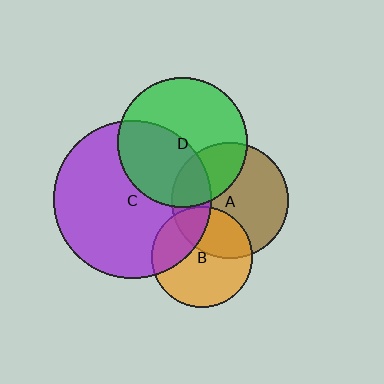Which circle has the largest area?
Circle C (purple).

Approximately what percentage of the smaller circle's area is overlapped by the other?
Approximately 35%.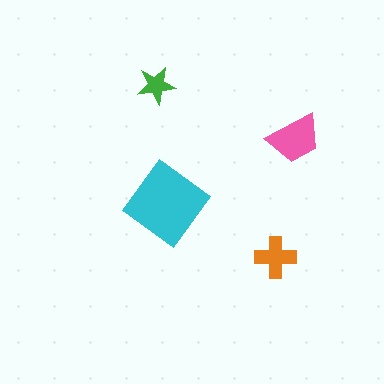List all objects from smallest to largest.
The green star, the orange cross, the pink trapezoid, the cyan diamond.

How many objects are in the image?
There are 4 objects in the image.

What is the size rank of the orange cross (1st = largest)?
3rd.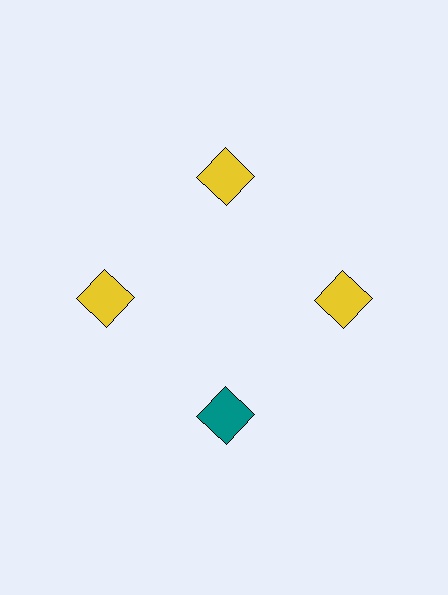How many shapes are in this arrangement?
There are 4 shapes arranged in a ring pattern.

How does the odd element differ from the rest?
It has a different color: teal instead of yellow.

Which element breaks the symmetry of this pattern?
The teal square at roughly the 6 o'clock position breaks the symmetry. All other shapes are yellow squares.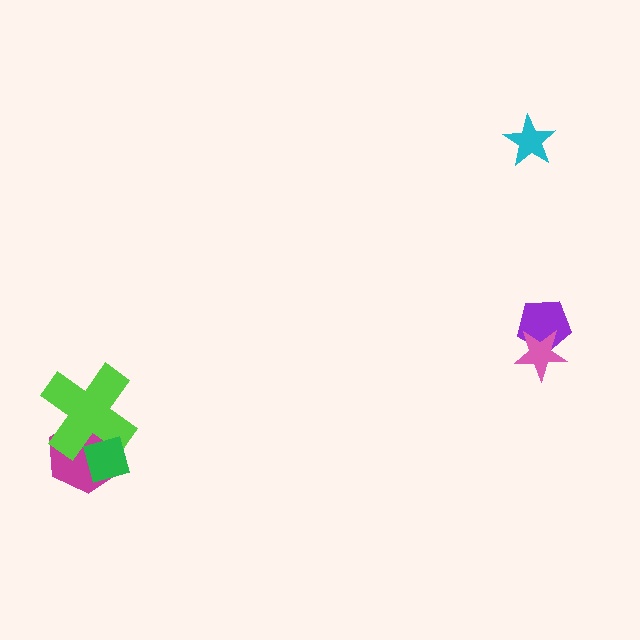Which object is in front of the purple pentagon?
The pink star is in front of the purple pentagon.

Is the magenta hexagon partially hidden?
Yes, it is partially covered by another shape.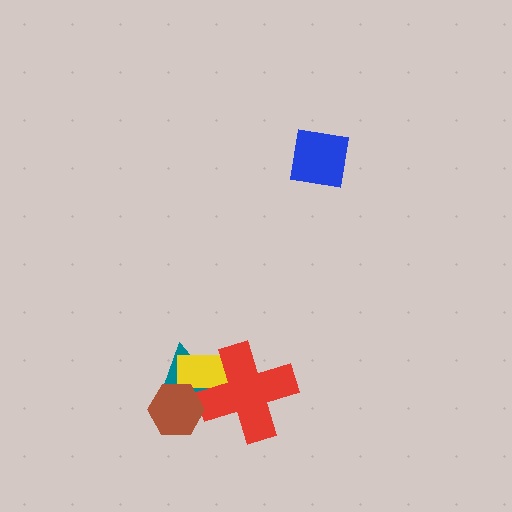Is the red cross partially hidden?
No, no other shape covers it.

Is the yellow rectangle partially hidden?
Yes, it is partially covered by another shape.